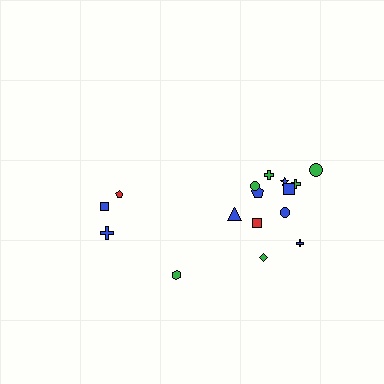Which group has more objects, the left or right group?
The right group.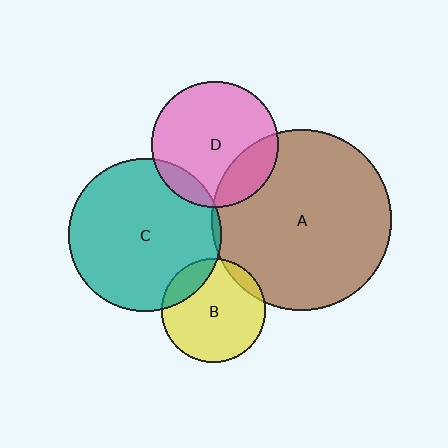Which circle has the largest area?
Circle A (brown).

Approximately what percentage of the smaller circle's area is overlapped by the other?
Approximately 10%.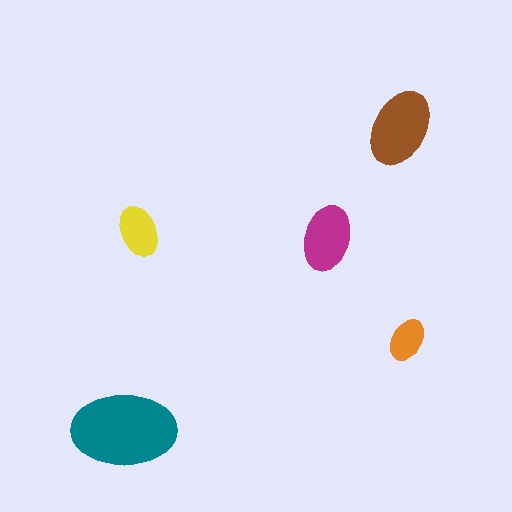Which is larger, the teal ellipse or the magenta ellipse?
The teal one.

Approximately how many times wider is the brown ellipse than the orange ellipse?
About 2 times wider.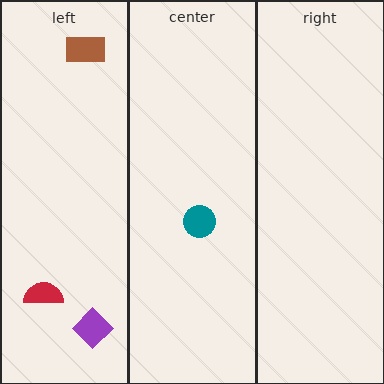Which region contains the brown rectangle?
The left region.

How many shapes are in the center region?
1.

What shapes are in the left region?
The red semicircle, the purple diamond, the brown rectangle.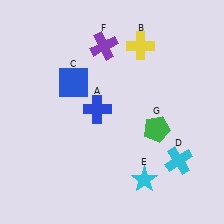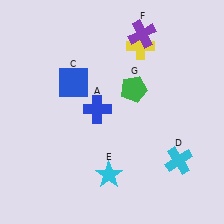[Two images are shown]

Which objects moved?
The objects that moved are: the cyan star (E), the purple cross (F), the green pentagon (G).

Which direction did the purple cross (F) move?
The purple cross (F) moved right.